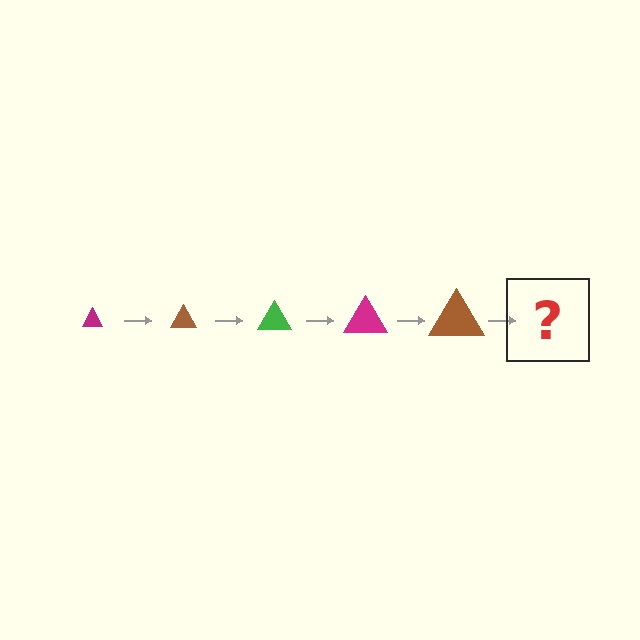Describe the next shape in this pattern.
It should be a green triangle, larger than the previous one.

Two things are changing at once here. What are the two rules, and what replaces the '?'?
The two rules are that the triangle grows larger each step and the color cycles through magenta, brown, and green. The '?' should be a green triangle, larger than the previous one.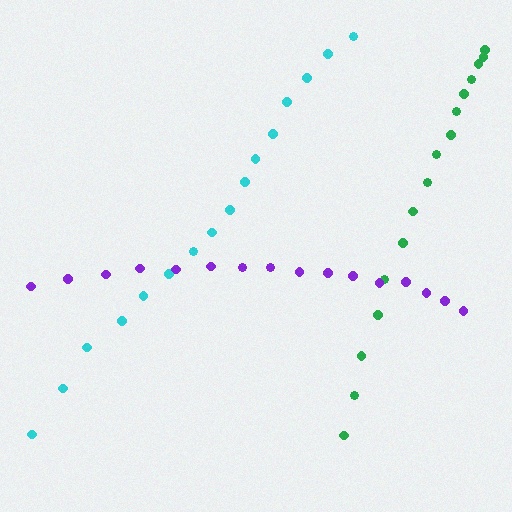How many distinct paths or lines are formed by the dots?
There are 3 distinct paths.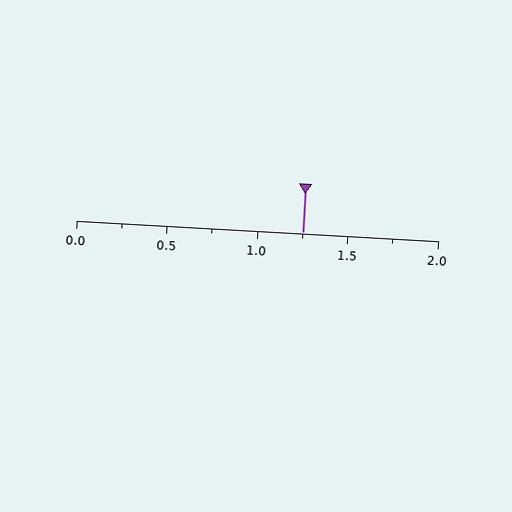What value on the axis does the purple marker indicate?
The marker indicates approximately 1.25.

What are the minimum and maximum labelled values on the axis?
The axis runs from 0.0 to 2.0.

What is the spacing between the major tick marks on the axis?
The major ticks are spaced 0.5 apart.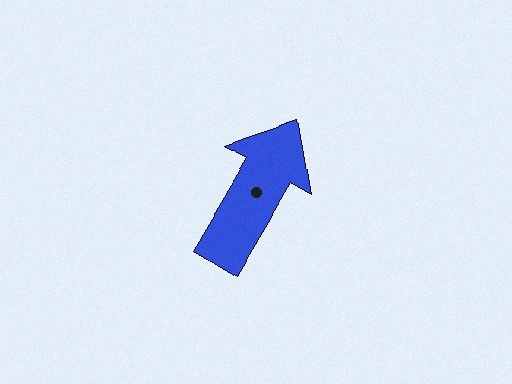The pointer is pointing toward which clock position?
Roughly 1 o'clock.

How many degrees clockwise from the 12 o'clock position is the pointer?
Approximately 30 degrees.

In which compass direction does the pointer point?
Northeast.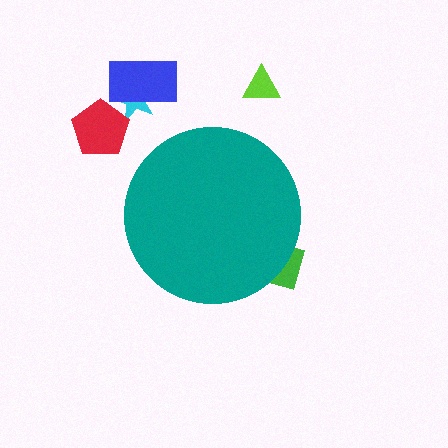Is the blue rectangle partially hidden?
No, the blue rectangle is fully visible.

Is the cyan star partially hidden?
No, the cyan star is fully visible.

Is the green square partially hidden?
Yes, the green square is partially hidden behind the teal circle.